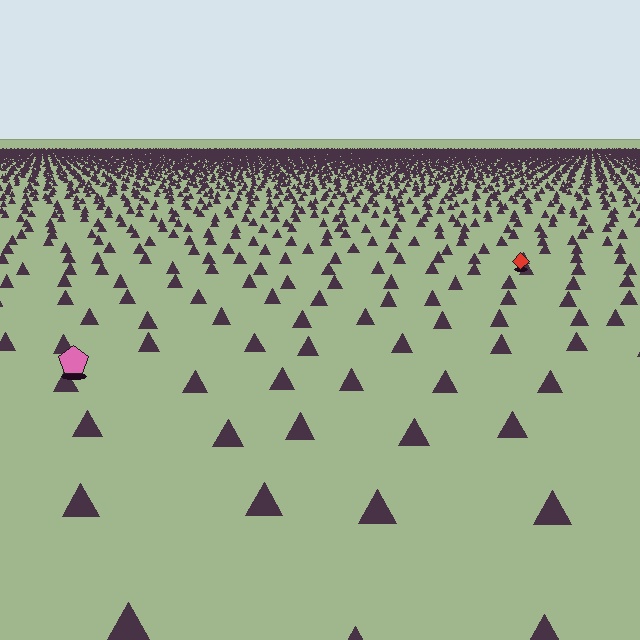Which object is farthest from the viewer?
The red diamond is farthest from the viewer. It appears smaller and the ground texture around it is denser.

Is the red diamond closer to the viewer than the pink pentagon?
No. The pink pentagon is closer — you can tell from the texture gradient: the ground texture is coarser near it.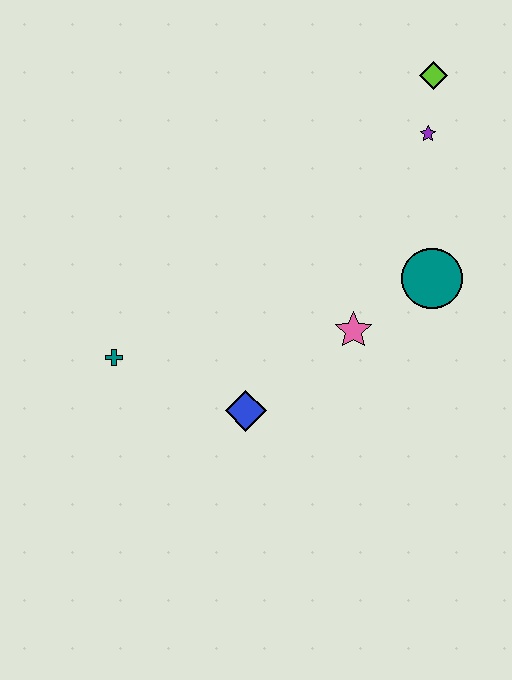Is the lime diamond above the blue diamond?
Yes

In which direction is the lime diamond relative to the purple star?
The lime diamond is above the purple star.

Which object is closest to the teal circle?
The pink star is closest to the teal circle.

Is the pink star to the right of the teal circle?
No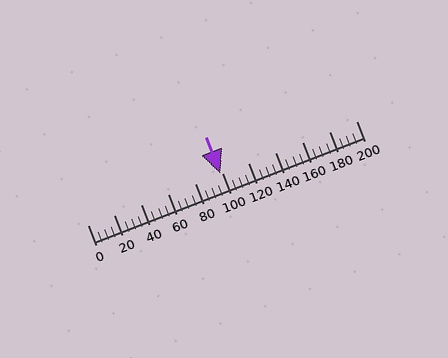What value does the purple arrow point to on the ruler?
The purple arrow points to approximately 99.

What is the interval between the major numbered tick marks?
The major tick marks are spaced 20 units apart.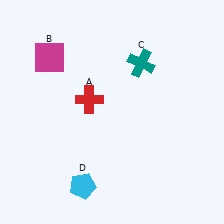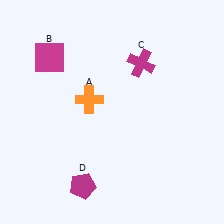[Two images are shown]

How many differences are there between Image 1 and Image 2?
There are 3 differences between the two images.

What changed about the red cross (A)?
In Image 1, A is red. In Image 2, it changed to orange.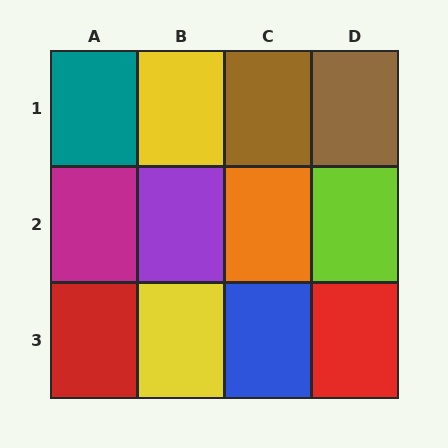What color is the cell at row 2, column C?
Orange.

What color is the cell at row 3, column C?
Blue.